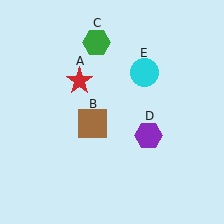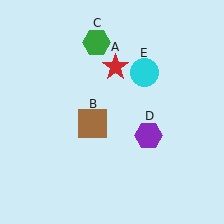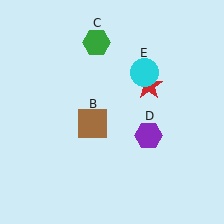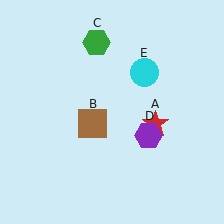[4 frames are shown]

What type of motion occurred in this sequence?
The red star (object A) rotated clockwise around the center of the scene.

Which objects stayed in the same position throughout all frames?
Brown square (object B) and green hexagon (object C) and purple hexagon (object D) and cyan circle (object E) remained stationary.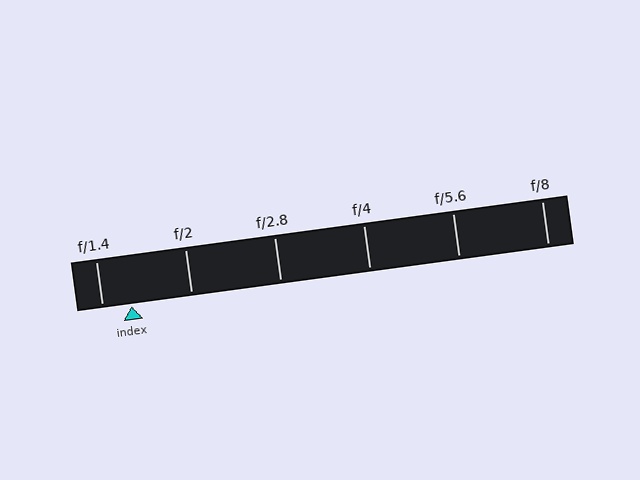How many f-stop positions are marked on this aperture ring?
There are 6 f-stop positions marked.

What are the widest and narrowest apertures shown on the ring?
The widest aperture shown is f/1.4 and the narrowest is f/8.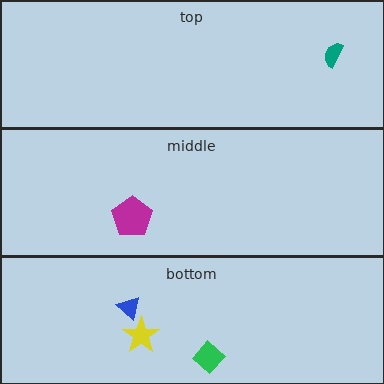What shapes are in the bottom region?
The green diamond, the blue triangle, the yellow star.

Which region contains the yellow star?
The bottom region.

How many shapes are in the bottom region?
3.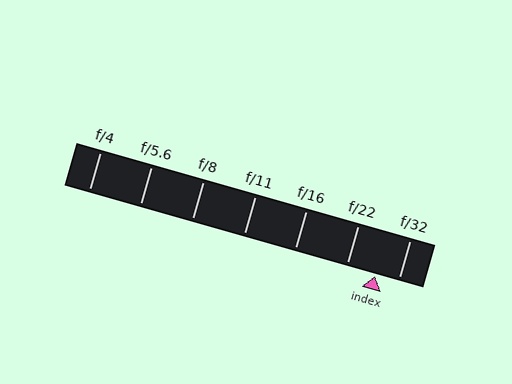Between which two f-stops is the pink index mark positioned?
The index mark is between f/22 and f/32.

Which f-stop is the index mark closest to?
The index mark is closest to f/32.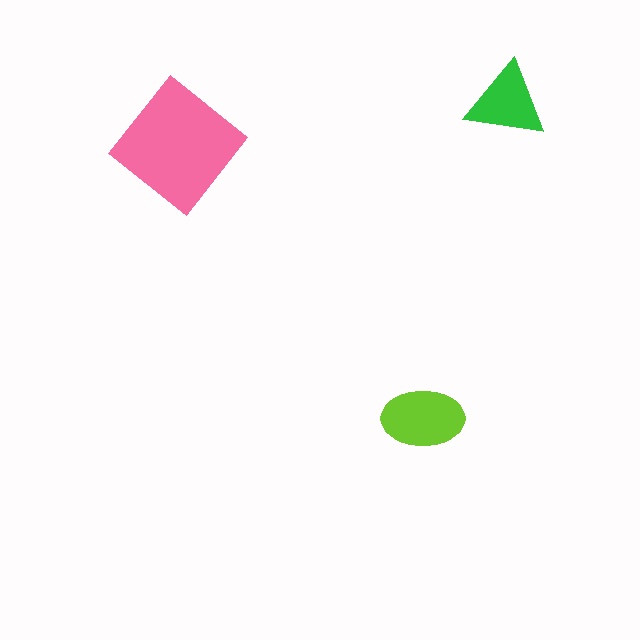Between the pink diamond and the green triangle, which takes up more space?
The pink diamond.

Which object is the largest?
The pink diamond.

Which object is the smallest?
The green triangle.